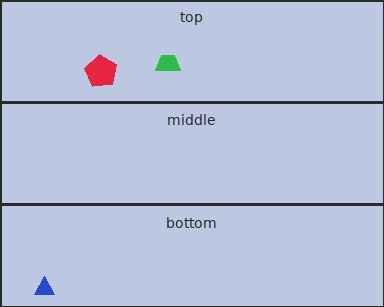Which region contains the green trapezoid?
The top region.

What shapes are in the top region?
The red pentagon, the green trapezoid.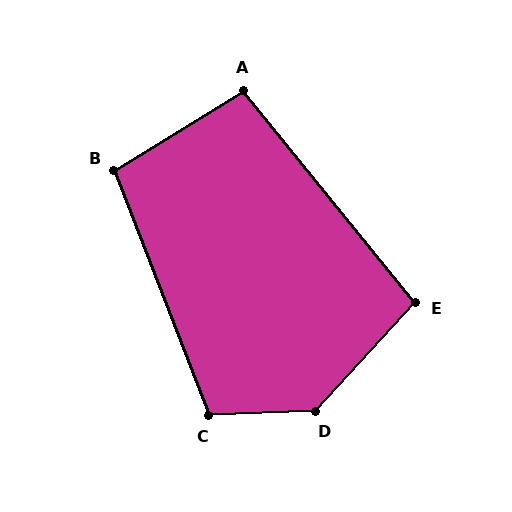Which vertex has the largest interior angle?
D, at approximately 135 degrees.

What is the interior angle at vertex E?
Approximately 98 degrees (obtuse).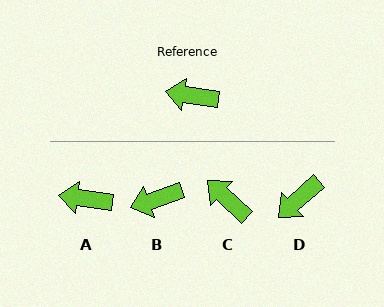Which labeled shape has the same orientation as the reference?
A.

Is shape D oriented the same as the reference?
No, it is off by about 50 degrees.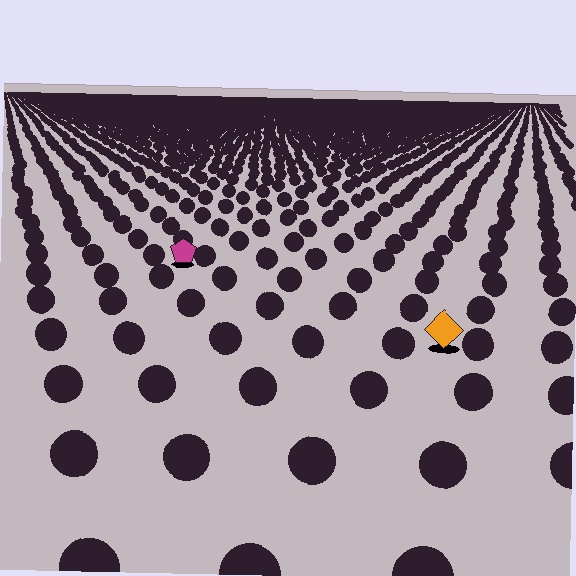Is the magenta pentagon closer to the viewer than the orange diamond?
No. The orange diamond is closer — you can tell from the texture gradient: the ground texture is coarser near it.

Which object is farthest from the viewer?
The magenta pentagon is farthest from the viewer. It appears smaller and the ground texture around it is denser.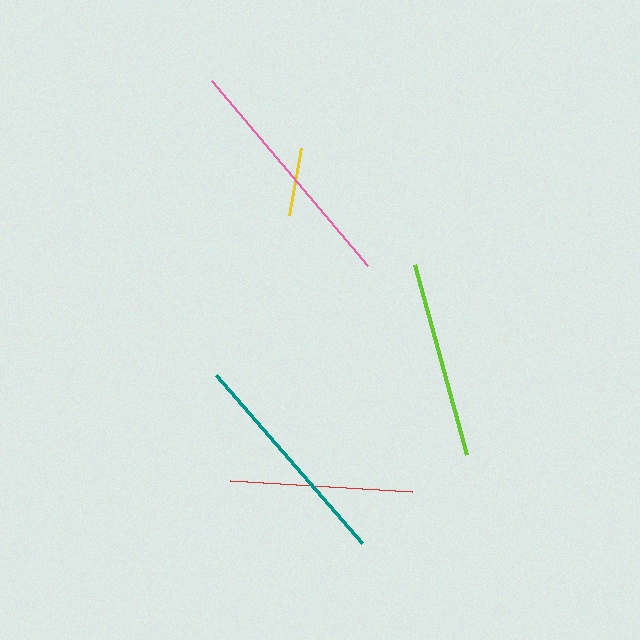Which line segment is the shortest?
The yellow line is the shortest at approximately 68 pixels.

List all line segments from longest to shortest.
From longest to shortest: pink, teal, lime, red, yellow.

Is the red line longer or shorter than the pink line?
The pink line is longer than the red line.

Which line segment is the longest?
The pink line is the longest at approximately 242 pixels.